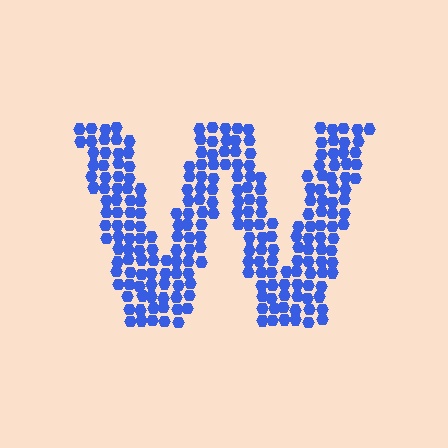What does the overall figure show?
The overall figure shows the letter W.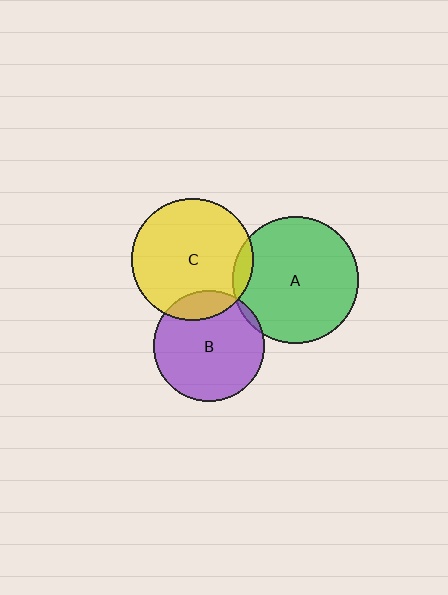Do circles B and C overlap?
Yes.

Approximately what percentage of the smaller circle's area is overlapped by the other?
Approximately 15%.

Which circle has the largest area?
Circle A (green).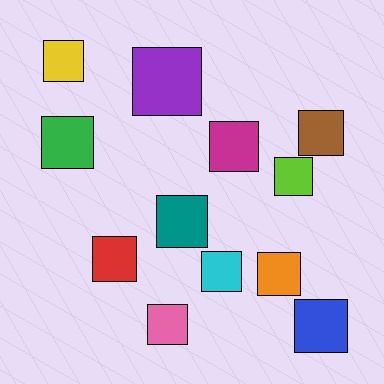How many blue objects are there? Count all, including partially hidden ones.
There is 1 blue object.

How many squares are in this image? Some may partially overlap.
There are 12 squares.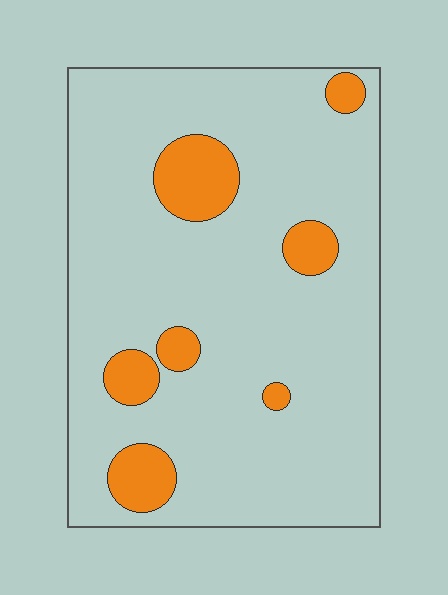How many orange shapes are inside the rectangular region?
7.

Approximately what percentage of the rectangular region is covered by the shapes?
Approximately 15%.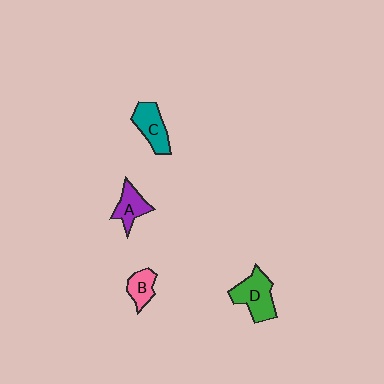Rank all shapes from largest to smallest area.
From largest to smallest: D (green), C (teal), A (purple), B (pink).